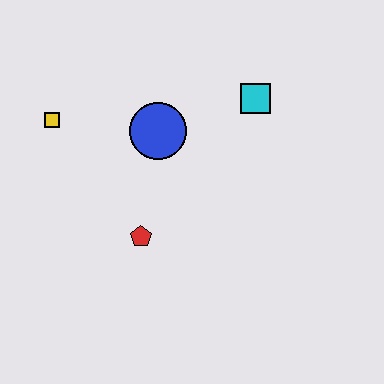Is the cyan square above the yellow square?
Yes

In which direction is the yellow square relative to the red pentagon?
The yellow square is above the red pentagon.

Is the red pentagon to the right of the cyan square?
No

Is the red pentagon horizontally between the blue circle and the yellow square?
Yes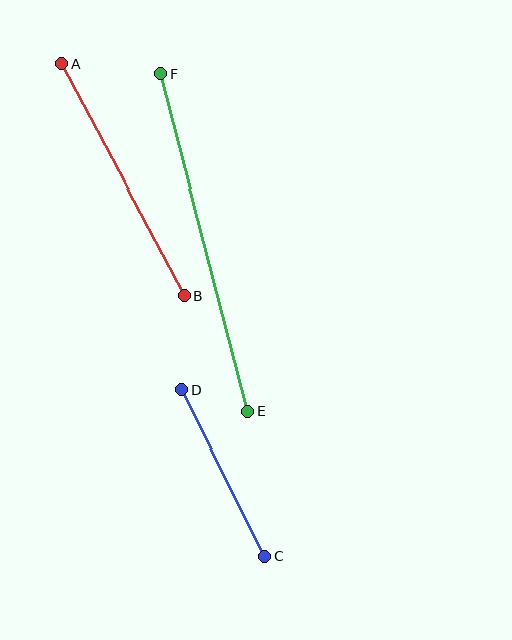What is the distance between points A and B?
The distance is approximately 262 pixels.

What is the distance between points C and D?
The distance is approximately 186 pixels.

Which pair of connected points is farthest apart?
Points E and F are farthest apart.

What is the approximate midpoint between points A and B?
The midpoint is at approximately (123, 180) pixels.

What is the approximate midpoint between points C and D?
The midpoint is at approximately (223, 473) pixels.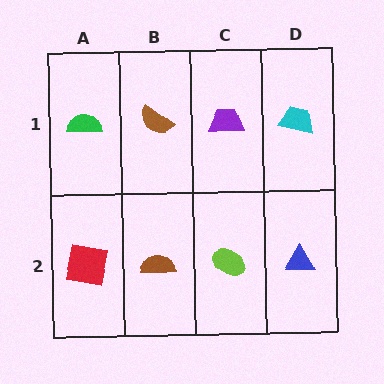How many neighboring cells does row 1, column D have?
2.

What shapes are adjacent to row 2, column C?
A purple trapezoid (row 1, column C), a brown semicircle (row 2, column B), a blue triangle (row 2, column D).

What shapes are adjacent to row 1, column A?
A red square (row 2, column A), a brown semicircle (row 1, column B).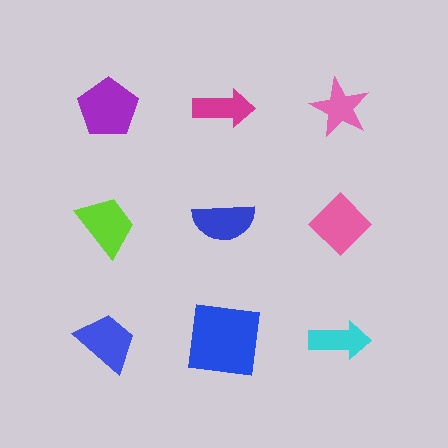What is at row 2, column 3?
A pink diamond.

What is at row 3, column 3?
A cyan arrow.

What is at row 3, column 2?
A blue square.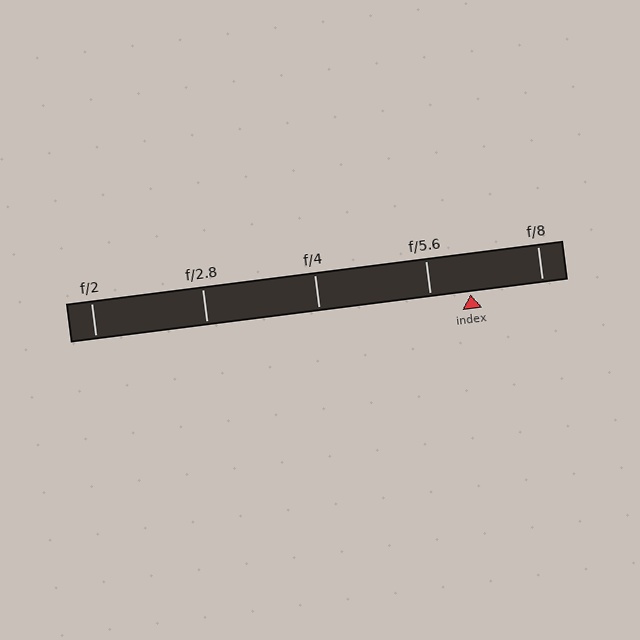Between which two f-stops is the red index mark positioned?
The index mark is between f/5.6 and f/8.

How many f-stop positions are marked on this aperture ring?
There are 5 f-stop positions marked.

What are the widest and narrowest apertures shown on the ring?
The widest aperture shown is f/2 and the narrowest is f/8.